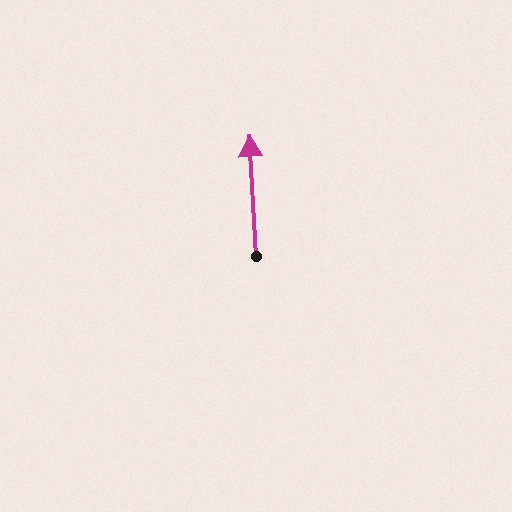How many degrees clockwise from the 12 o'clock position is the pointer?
Approximately 357 degrees.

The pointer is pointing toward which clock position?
Roughly 12 o'clock.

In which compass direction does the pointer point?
North.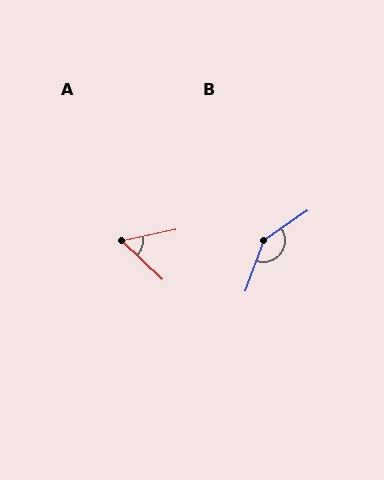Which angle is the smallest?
A, at approximately 56 degrees.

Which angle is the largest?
B, at approximately 145 degrees.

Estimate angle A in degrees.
Approximately 56 degrees.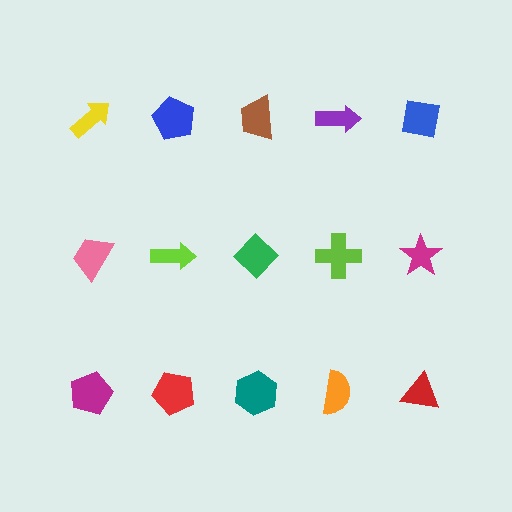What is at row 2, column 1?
A pink trapezoid.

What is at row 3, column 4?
An orange semicircle.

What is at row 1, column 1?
A yellow arrow.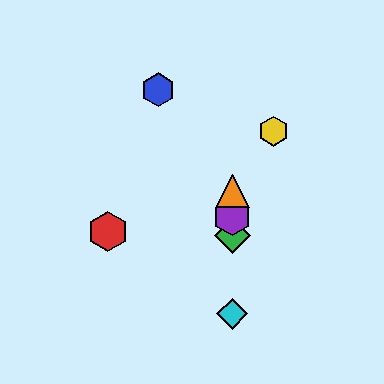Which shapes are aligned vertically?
The green diamond, the purple hexagon, the orange triangle, the cyan diamond are aligned vertically.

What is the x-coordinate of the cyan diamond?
The cyan diamond is at x≈232.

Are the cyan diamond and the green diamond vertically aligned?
Yes, both are at x≈232.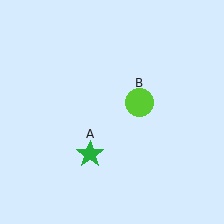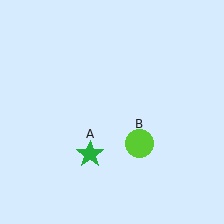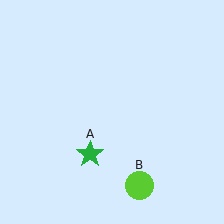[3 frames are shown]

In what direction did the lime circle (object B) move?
The lime circle (object B) moved down.